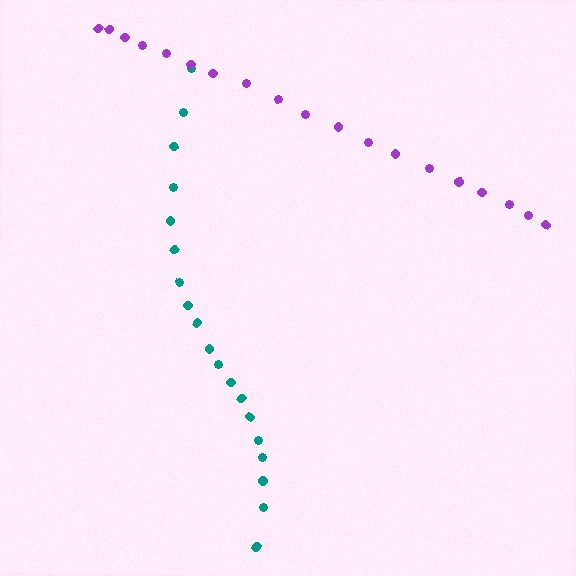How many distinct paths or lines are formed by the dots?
There are 2 distinct paths.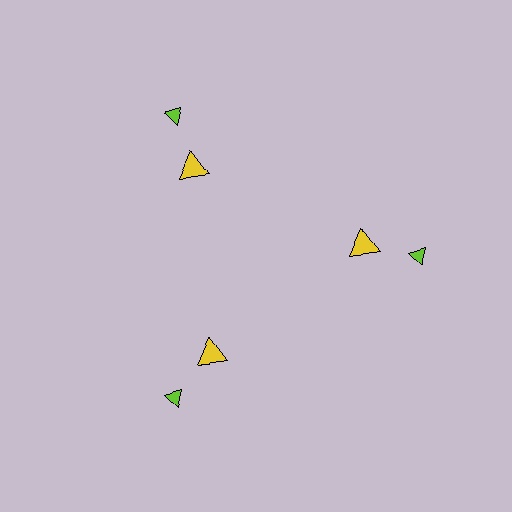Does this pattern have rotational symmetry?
Yes, this pattern has 3-fold rotational symmetry. It looks the same after rotating 120 degrees around the center.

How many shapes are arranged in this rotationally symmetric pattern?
There are 6 shapes, arranged in 3 groups of 2.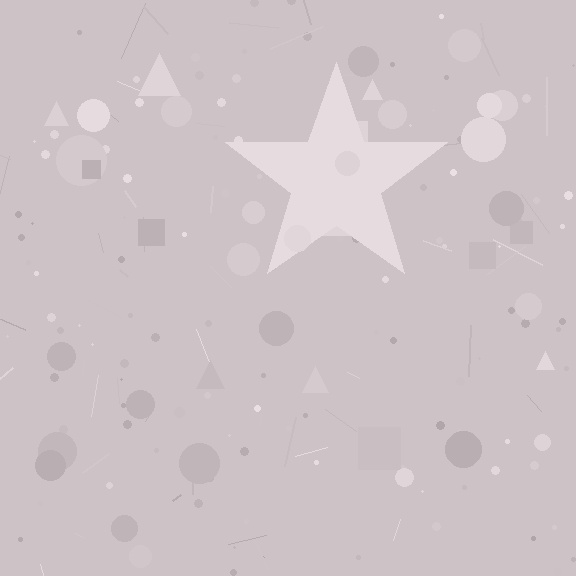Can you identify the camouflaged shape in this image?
The camouflaged shape is a star.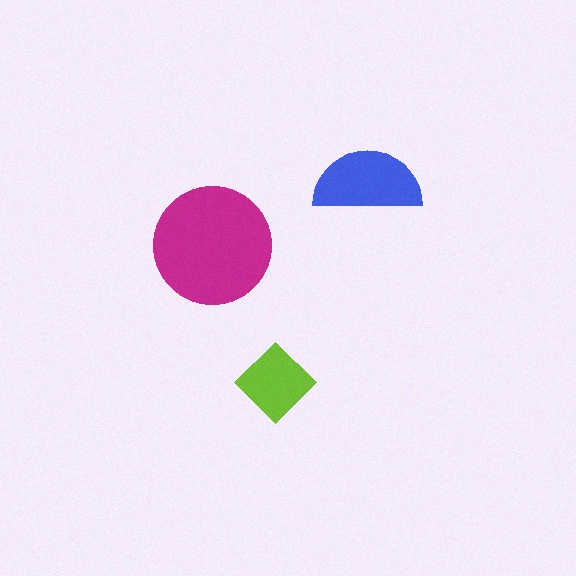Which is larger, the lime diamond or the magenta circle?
The magenta circle.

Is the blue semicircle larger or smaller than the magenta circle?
Smaller.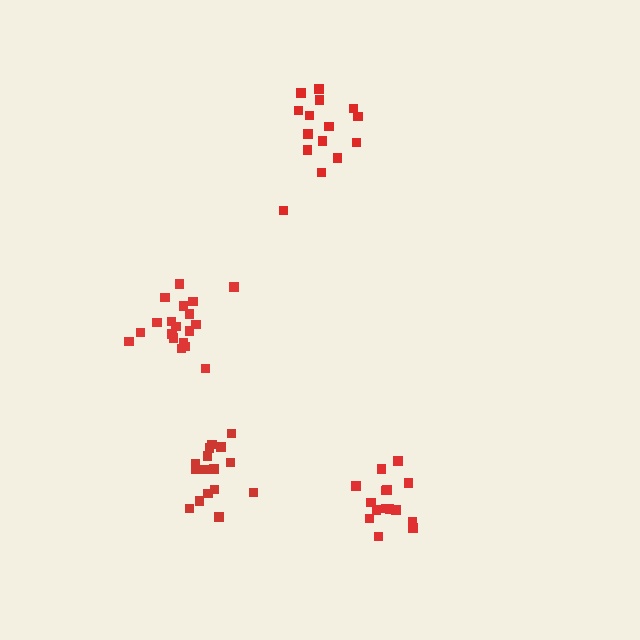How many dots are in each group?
Group 1: 16 dots, Group 2: 15 dots, Group 3: 15 dots, Group 4: 19 dots (65 total).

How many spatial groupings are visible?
There are 4 spatial groupings.